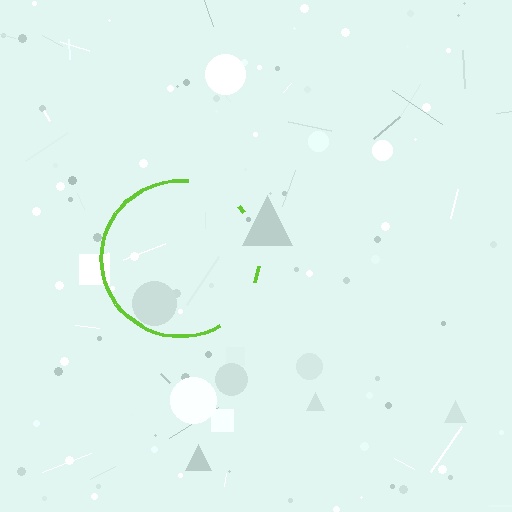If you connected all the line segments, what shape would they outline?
They would outline a circle.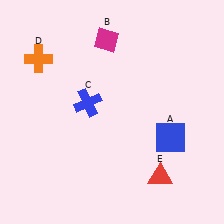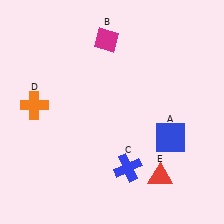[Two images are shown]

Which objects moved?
The objects that moved are: the blue cross (C), the orange cross (D).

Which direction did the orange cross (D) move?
The orange cross (D) moved down.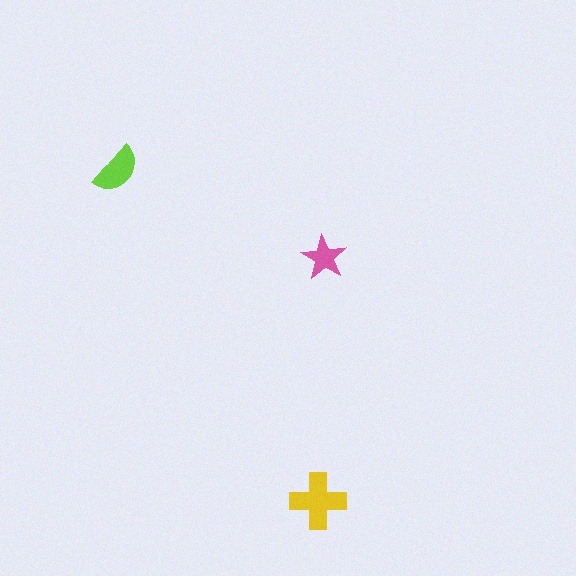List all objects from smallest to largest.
The pink star, the lime semicircle, the yellow cross.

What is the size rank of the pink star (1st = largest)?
3rd.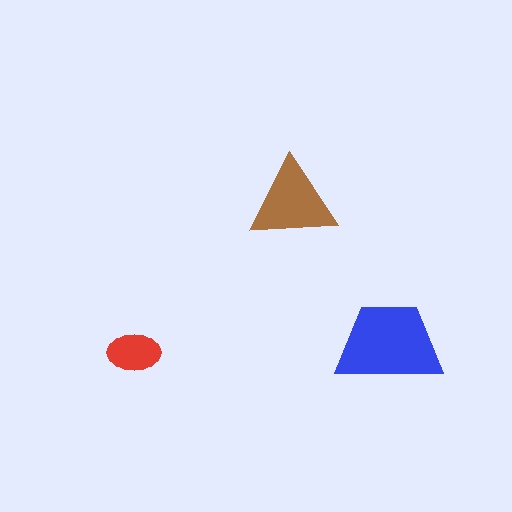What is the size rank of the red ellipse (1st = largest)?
3rd.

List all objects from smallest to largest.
The red ellipse, the brown triangle, the blue trapezoid.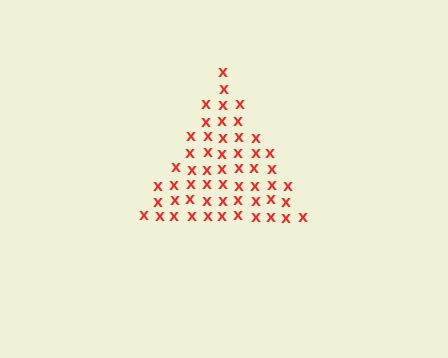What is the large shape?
The large shape is a triangle.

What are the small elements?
The small elements are letter X's.